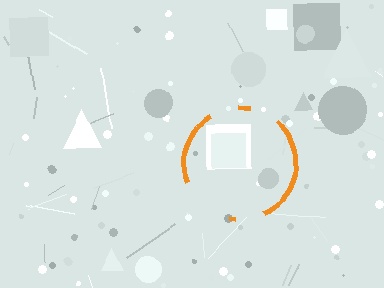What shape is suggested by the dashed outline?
The dashed outline suggests a circle.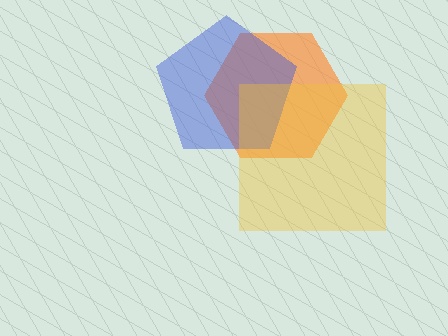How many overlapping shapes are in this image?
There are 3 overlapping shapes in the image.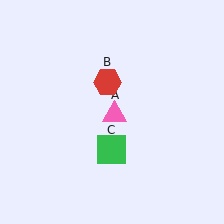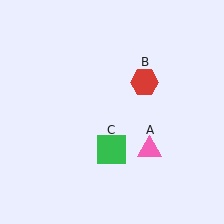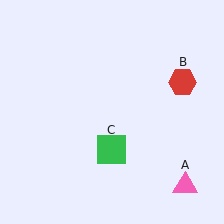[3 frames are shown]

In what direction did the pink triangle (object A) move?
The pink triangle (object A) moved down and to the right.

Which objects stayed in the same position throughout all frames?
Green square (object C) remained stationary.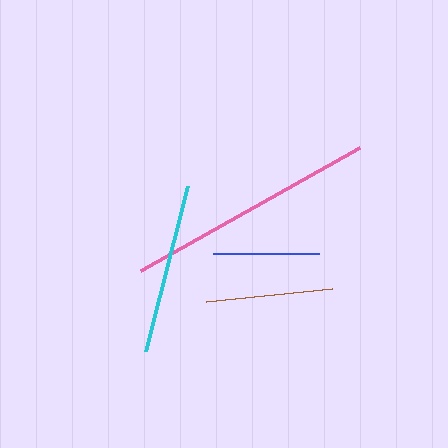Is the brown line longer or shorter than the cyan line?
The cyan line is longer than the brown line.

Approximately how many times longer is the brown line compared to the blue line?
The brown line is approximately 1.2 times the length of the blue line.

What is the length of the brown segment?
The brown segment is approximately 126 pixels long.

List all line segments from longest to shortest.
From longest to shortest: pink, cyan, brown, blue.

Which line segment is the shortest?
The blue line is the shortest at approximately 106 pixels.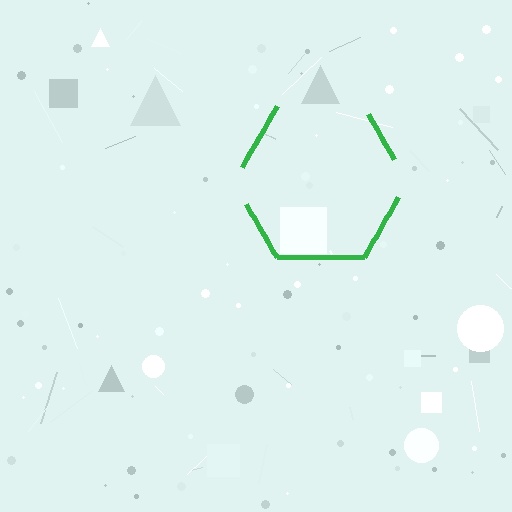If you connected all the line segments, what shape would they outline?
They would outline a hexagon.